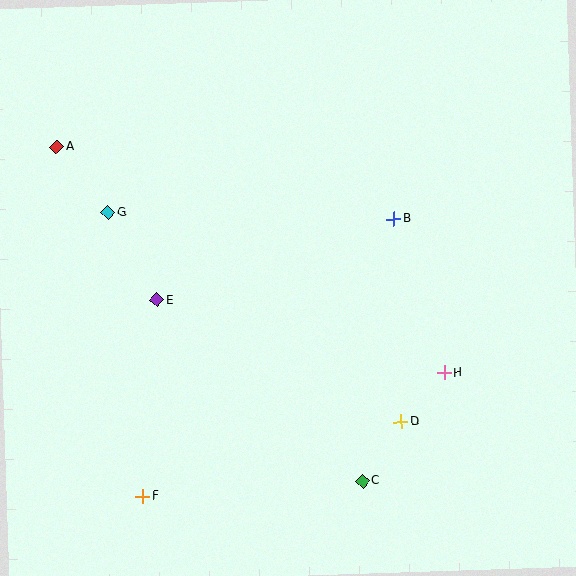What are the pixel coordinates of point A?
Point A is at (57, 147).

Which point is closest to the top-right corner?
Point B is closest to the top-right corner.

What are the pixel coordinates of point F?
Point F is at (143, 496).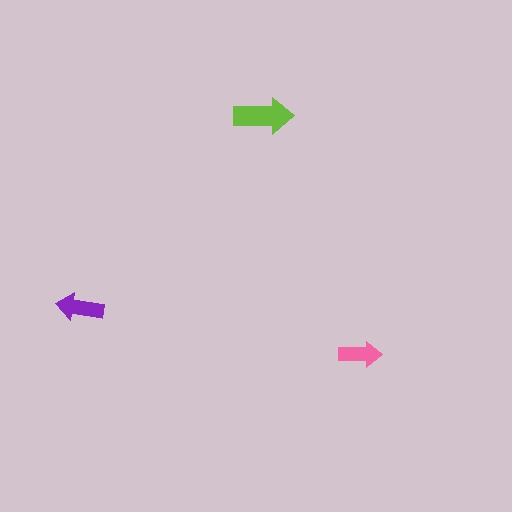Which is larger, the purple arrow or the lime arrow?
The lime one.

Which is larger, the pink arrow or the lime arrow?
The lime one.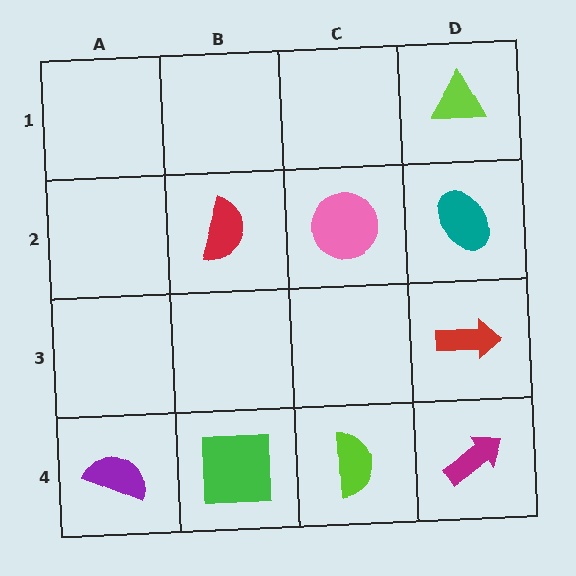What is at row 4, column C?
A lime semicircle.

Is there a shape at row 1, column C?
No, that cell is empty.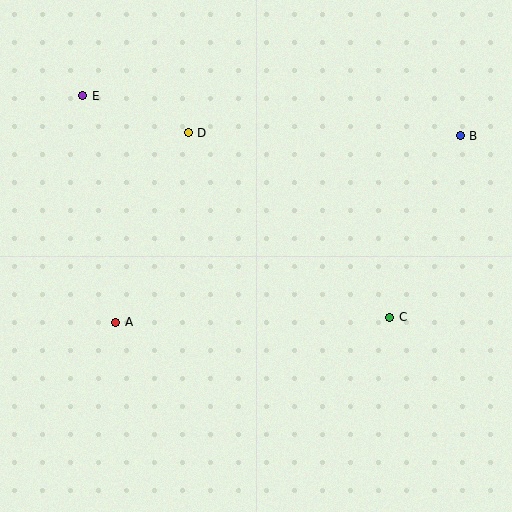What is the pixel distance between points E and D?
The distance between E and D is 112 pixels.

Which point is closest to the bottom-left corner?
Point A is closest to the bottom-left corner.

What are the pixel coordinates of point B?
Point B is at (460, 136).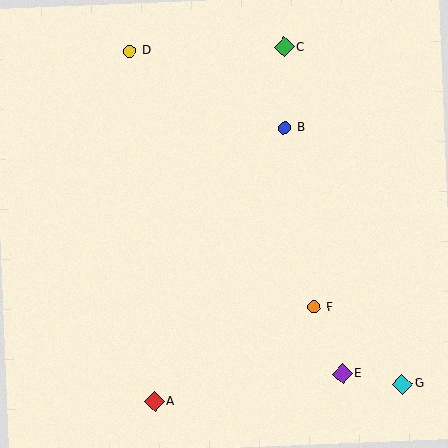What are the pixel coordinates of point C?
Point C is at (284, 47).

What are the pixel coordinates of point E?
Point E is at (342, 374).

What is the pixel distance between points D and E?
The distance between D and E is 387 pixels.